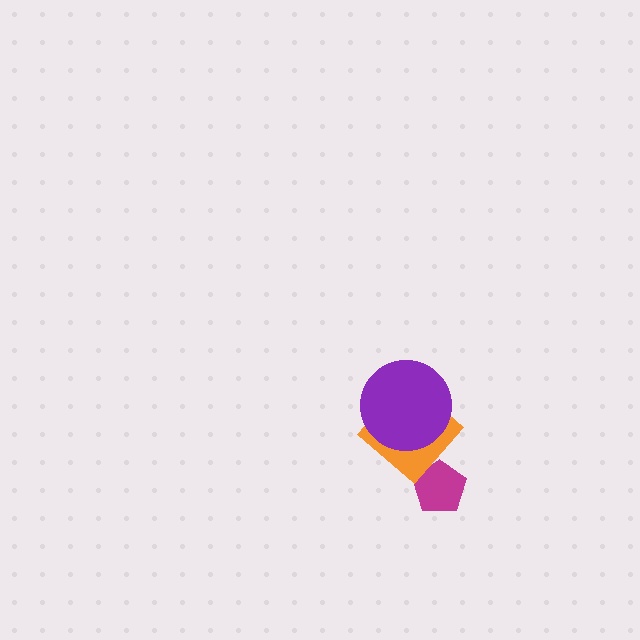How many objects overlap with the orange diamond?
1 object overlaps with the orange diamond.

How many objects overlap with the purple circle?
1 object overlaps with the purple circle.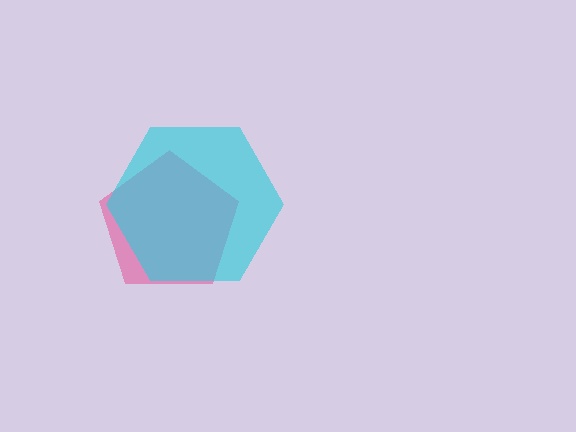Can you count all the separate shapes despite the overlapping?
Yes, there are 2 separate shapes.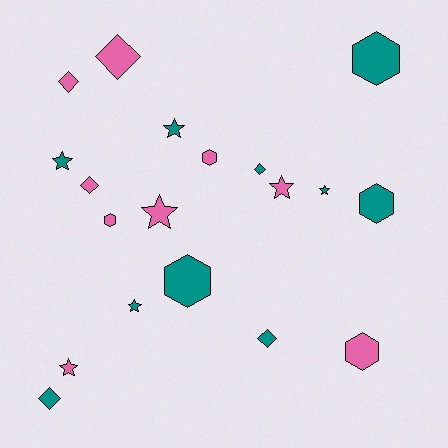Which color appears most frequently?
Teal, with 10 objects.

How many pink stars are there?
There are 3 pink stars.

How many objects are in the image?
There are 19 objects.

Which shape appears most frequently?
Star, with 7 objects.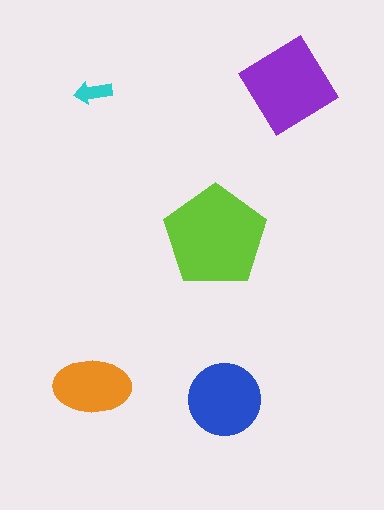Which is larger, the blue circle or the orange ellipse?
The blue circle.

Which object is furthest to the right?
The purple diamond is rightmost.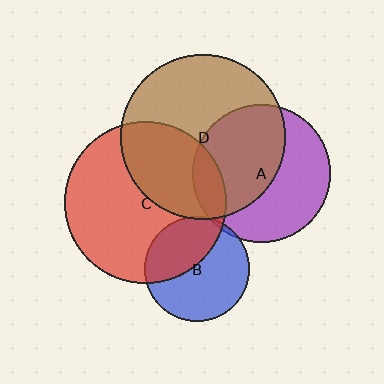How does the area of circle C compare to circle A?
Approximately 1.4 times.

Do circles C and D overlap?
Yes.